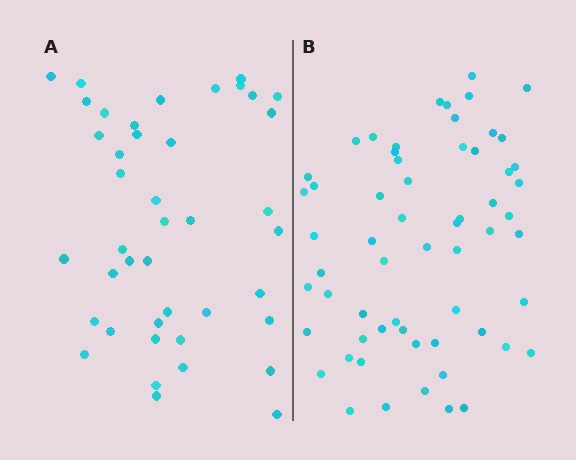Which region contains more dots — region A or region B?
Region B (the right region) has more dots.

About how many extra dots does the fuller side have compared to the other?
Region B has approximately 20 more dots than region A.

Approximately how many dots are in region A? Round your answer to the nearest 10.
About 40 dots. (The exact count is 42, which rounds to 40.)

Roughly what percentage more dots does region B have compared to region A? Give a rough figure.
About 45% more.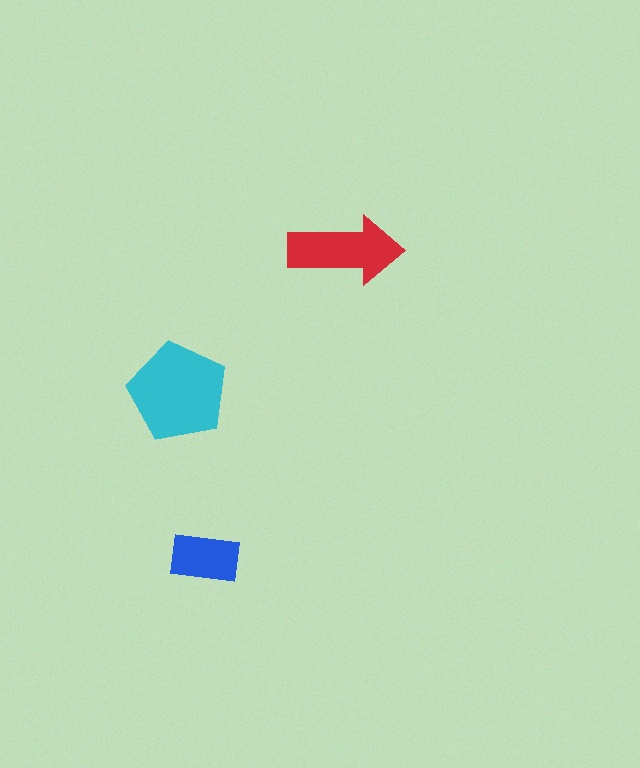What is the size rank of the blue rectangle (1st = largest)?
3rd.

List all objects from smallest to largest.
The blue rectangle, the red arrow, the cyan pentagon.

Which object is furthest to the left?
The cyan pentagon is leftmost.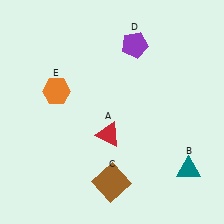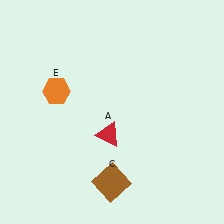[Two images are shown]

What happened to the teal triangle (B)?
The teal triangle (B) was removed in Image 2. It was in the bottom-right area of Image 1.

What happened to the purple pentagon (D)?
The purple pentagon (D) was removed in Image 2. It was in the top-right area of Image 1.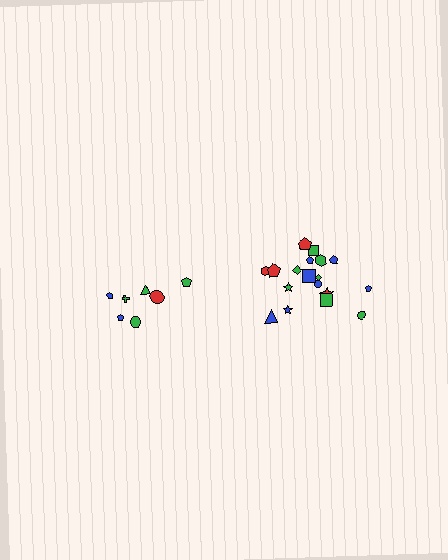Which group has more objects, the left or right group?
The right group.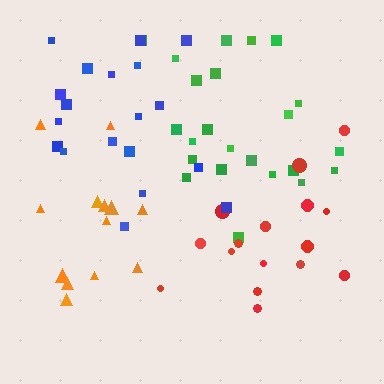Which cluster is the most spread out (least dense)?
Blue.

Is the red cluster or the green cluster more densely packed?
Green.